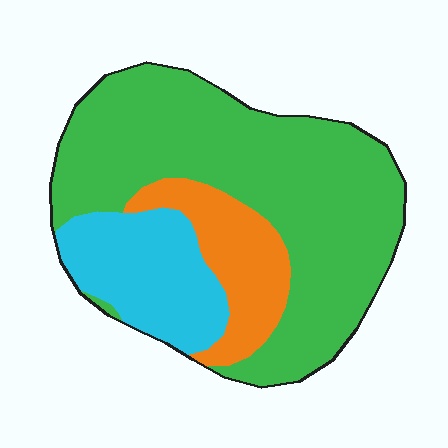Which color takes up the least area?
Orange, at roughly 15%.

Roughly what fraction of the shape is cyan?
Cyan covers 20% of the shape.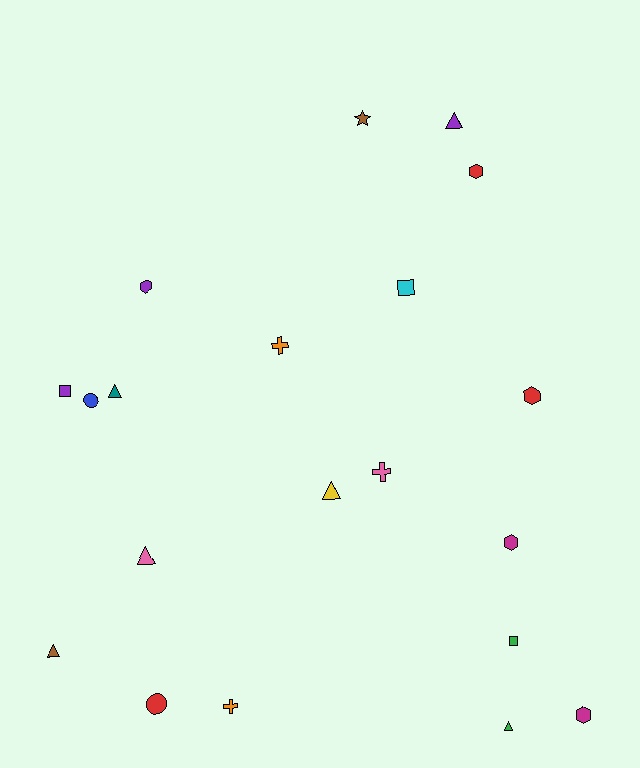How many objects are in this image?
There are 20 objects.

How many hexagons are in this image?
There are 5 hexagons.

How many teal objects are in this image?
There is 1 teal object.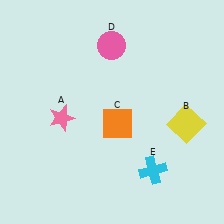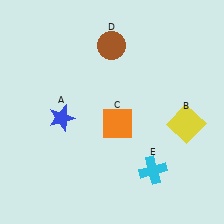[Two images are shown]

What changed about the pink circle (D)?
In Image 1, D is pink. In Image 2, it changed to brown.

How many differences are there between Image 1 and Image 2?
There are 2 differences between the two images.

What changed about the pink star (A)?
In Image 1, A is pink. In Image 2, it changed to blue.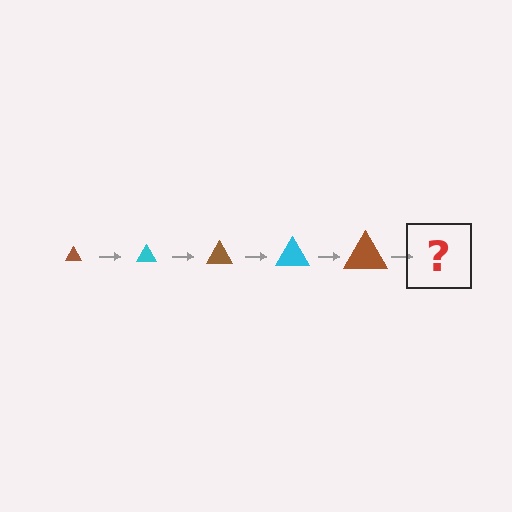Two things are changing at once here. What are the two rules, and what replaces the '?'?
The two rules are that the triangle grows larger each step and the color cycles through brown and cyan. The '?' should be a cyan triangle, larger than the previous one.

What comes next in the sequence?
The next element should be a cyan triangle, larger than the previous one.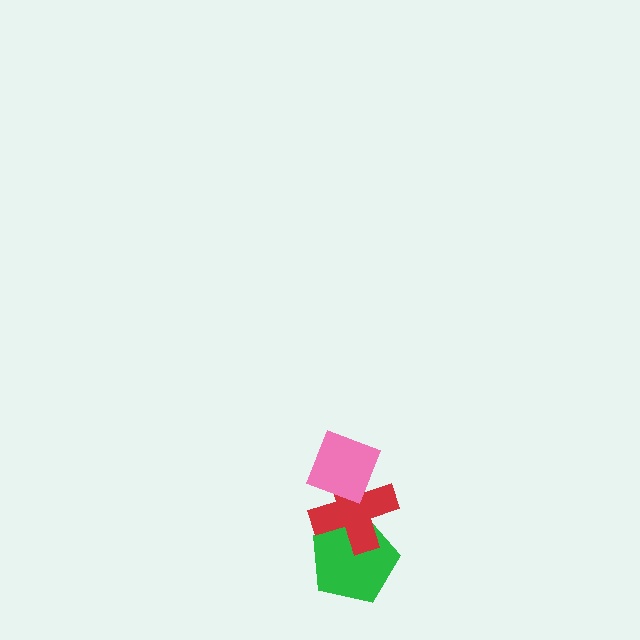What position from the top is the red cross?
The red cross is 2nd from the top.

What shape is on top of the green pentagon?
The red cross is on top of the green pentagon.